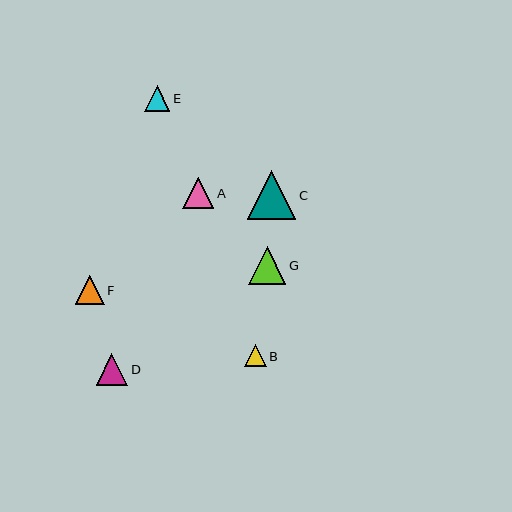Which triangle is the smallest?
Triangle B is the smallest with a size of approximately 22 pixels.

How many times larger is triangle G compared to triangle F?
Triangle G is approximately 1.3 times the size of triangle F.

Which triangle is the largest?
Triangle C is the largest with a size of approximately 49 pixels.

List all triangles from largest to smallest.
From largest to smallest: C, G, D, A, F, E, B.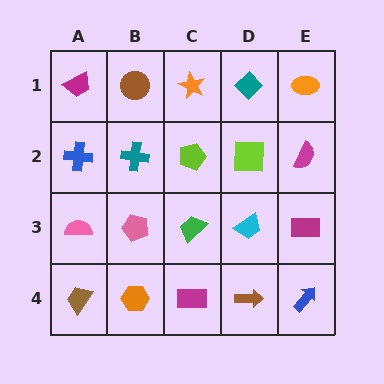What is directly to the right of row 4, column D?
A blue arrow.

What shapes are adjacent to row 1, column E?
A magenta semicircle (row 2, column E), a teal diamond (row 1, column D).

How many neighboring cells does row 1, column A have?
2.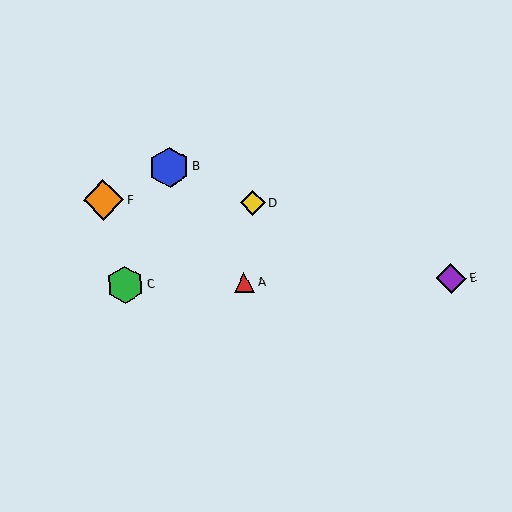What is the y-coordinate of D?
Object D is at y≈203.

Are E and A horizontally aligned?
Yes, both are at y≈278.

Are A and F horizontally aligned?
No, A is at y≈282 and F is at y≈200.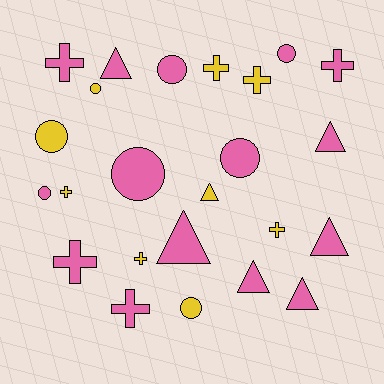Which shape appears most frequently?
Cross, with 9 objects.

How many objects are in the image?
There are 24 objects.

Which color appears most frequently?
Pink, with 15 objects.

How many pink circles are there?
There are 5 pink circles.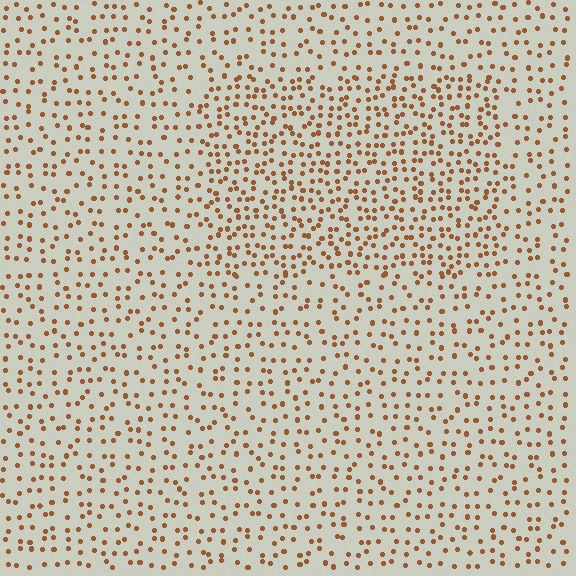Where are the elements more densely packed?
The elements are more densely packed inside the rectangle boundary.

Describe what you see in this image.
The image contains small brown elements arranged at two different densities. A rectangle-shaped region is visible where the elements are more densely packed than the surrounding area.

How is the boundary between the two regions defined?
The boundary is defined by a change in element density (approximately 1.7x ratio). All elements are the same color, size, and shape.